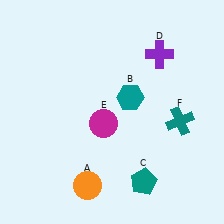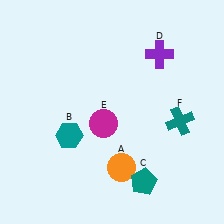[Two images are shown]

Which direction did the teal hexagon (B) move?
The teal hexagon (B) moved left.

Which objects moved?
The objects that moved are: the orange circle (A), the teal hexagon (B).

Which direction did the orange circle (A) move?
The orange circle (A) moved right.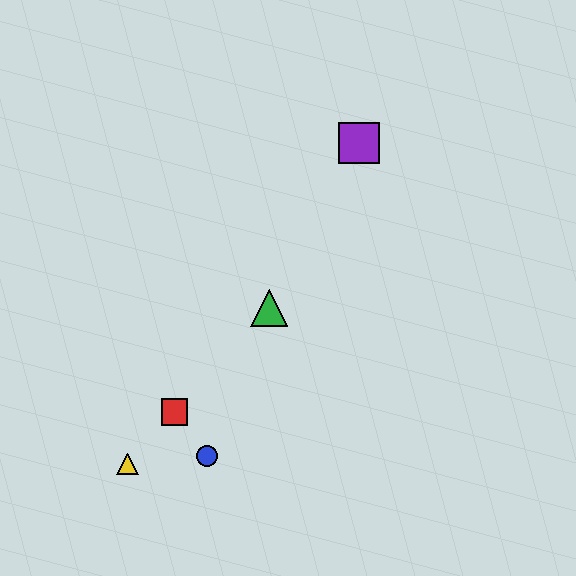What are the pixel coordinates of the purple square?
The purple square is at (359, 143).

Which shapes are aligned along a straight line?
The red square, the green triangle, the yellow triangle are aligned along a straight line.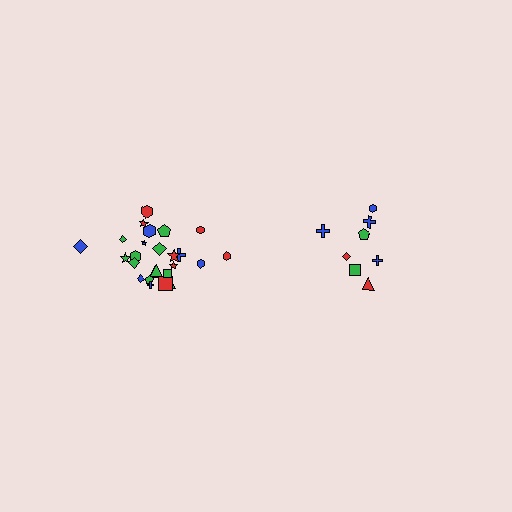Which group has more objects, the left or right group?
The left group.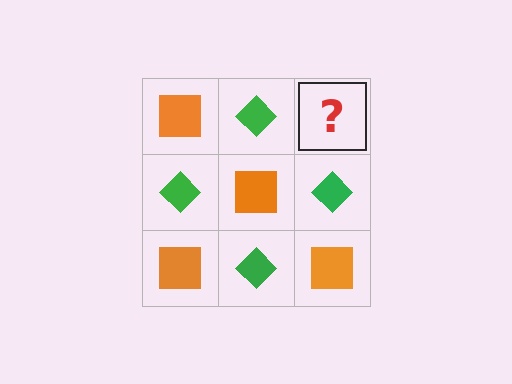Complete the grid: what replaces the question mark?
The question mark should be replaced with an orange square.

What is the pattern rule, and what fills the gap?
The rule is that it alternates orange square and green diamond in a checkerboard pattern. The gap should be filled with an orange square.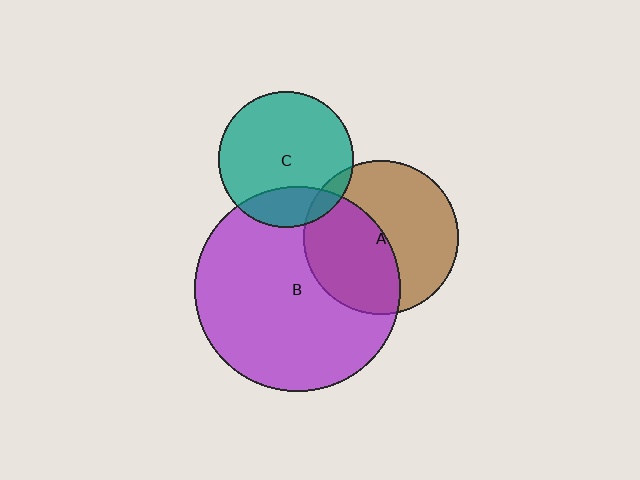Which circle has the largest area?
Circle B (purple).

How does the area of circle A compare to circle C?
Approximately 1.3 times.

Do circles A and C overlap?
Yes.